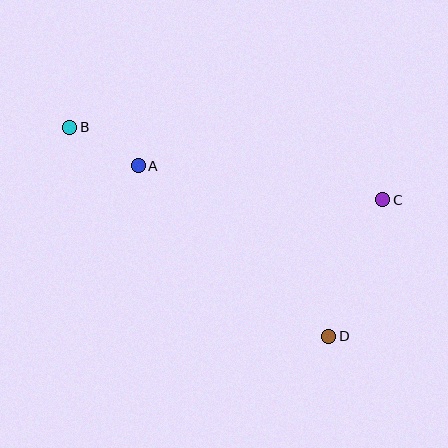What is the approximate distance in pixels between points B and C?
The distance between B and C is approximately 321 pixels.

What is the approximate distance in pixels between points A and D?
The distance between A and D is approximately 256 pixels.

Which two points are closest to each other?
Points A and B are closest to each other.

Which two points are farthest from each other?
Points B and D are farthest from each other.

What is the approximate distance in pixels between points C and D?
The distance between C and D is approximately 147 pixels.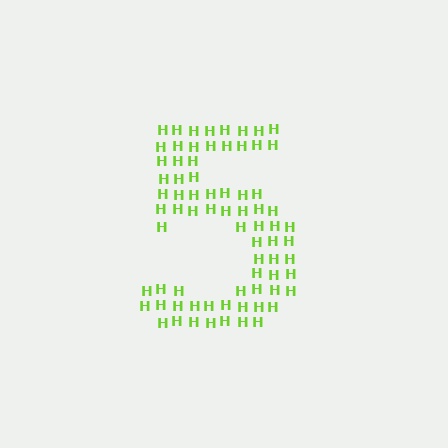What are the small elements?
The small elements are letter H's.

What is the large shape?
The large shape is the digit 5.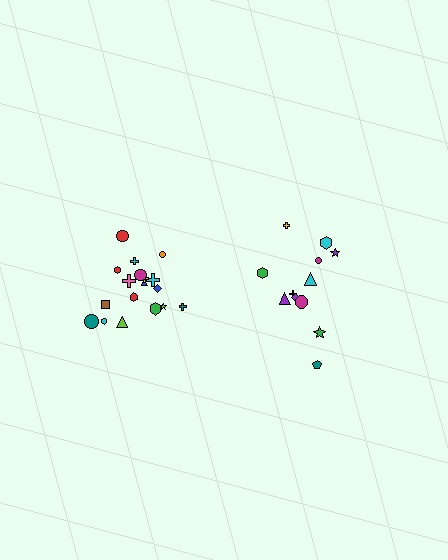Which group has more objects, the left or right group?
The left group.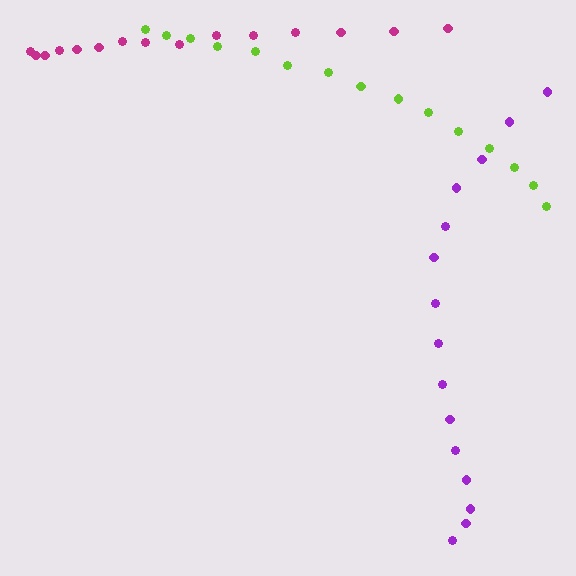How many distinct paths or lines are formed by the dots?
There are 3 distinct paths.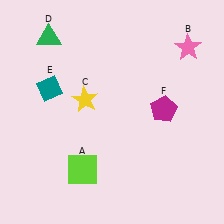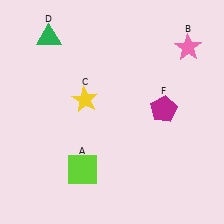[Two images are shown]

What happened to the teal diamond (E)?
The teal diamond (E) was removed in Image 2. It was in the top-left area of Image 1.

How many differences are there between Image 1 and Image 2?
There is 1 difference between the two images.